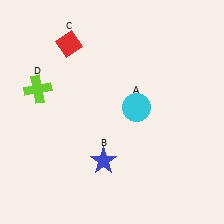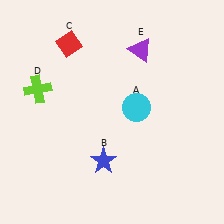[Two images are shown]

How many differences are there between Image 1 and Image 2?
There is 1 difference between the two images.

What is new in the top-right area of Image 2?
A purple triangle (E) was added in the top-right area of Image 2.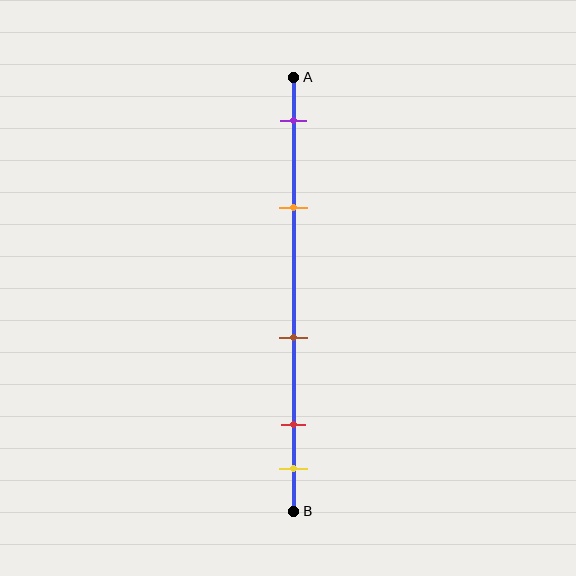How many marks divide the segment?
There are 5 marks dividing the segment.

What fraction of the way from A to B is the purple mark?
The purple mark is approximately 10% (0.1) of the way from A to B.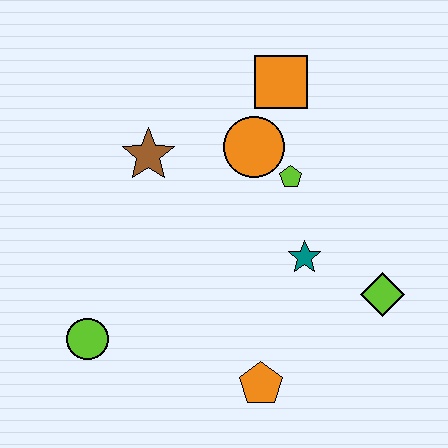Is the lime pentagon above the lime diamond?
Yes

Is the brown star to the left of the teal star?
Yes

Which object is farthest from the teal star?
The lime circle is farthest from the teal star.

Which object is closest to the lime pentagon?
The orange circle is closest to the lime pentagon.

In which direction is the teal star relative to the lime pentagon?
The teal star is below the lime pentagon.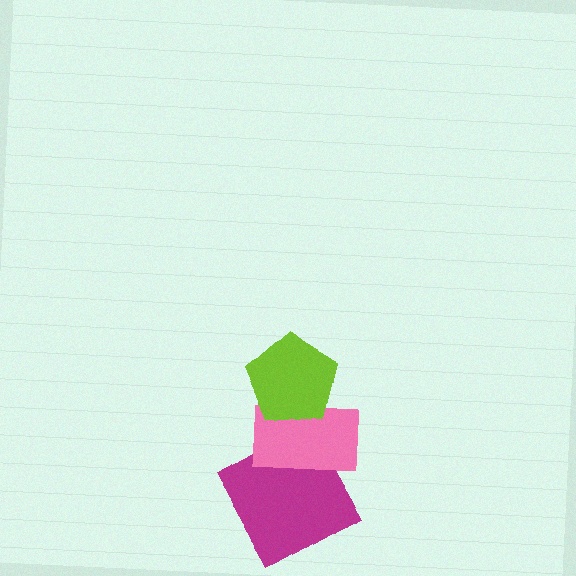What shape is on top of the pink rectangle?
The lime pentagon is on top of the pink rectangle.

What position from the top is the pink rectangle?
The pink rectangle is 2nd from the top.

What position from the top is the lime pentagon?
The lime pentagon is 1st from the top.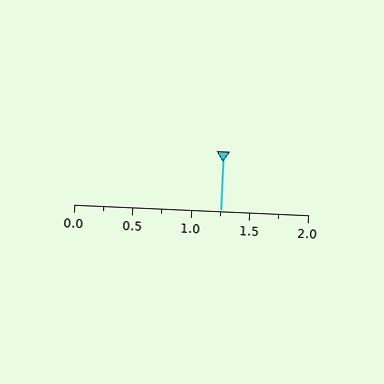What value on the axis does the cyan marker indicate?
The marker indicates approximately 1.25.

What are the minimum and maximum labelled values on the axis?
The axis runs from 0.0 to 2.0.